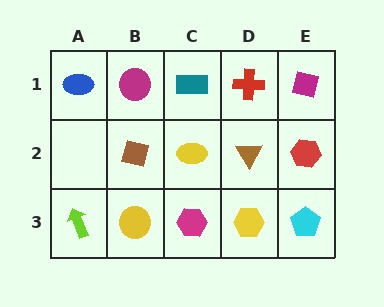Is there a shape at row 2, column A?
No, that cell is empty.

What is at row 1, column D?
A red cross.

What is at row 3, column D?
A yellow hexagon.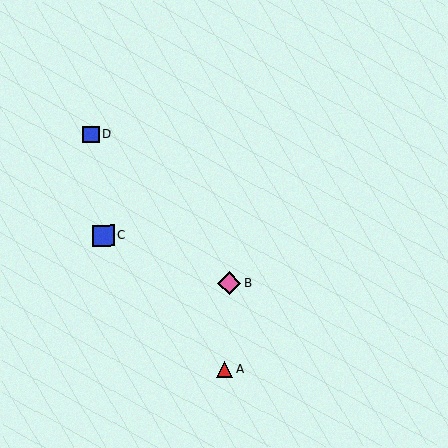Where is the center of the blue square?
The center of the blue square is at (104, 235).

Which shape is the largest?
The pink diamond (labeled B) is the largest.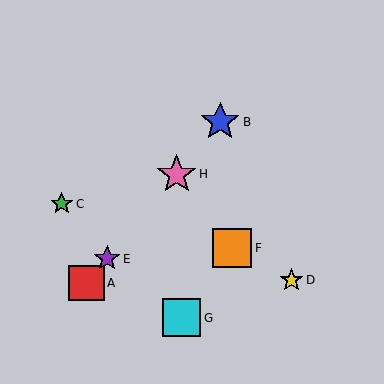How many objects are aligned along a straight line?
4 objects (A, B, E, H) are aligned along a straight line.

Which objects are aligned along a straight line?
Objects A, B, E, H are aligned along a straight line.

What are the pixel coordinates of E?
Object E is at (107, 259).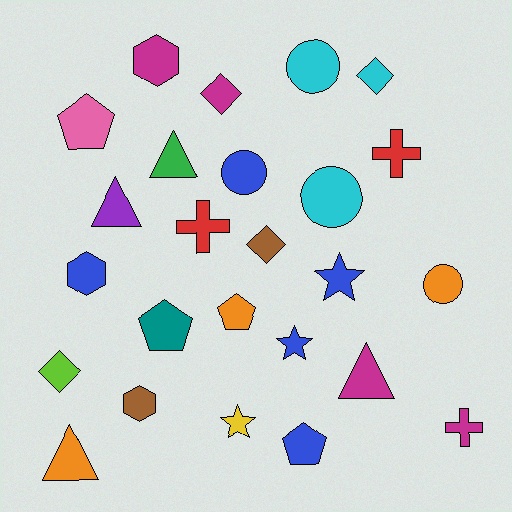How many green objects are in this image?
There is 1 green object.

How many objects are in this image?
There are 25 objects.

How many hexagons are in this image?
There are 3 hexagons.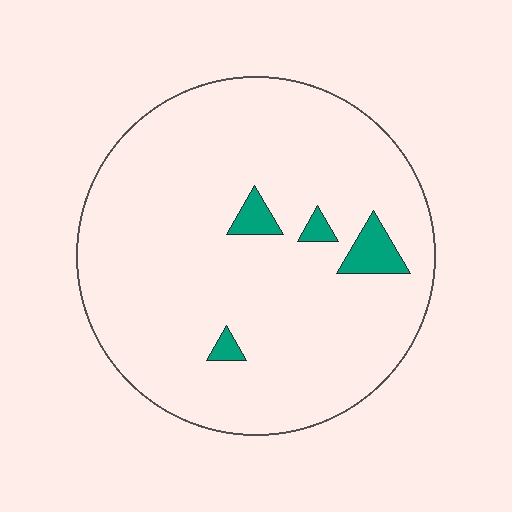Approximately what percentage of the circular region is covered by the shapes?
Approximately 5%.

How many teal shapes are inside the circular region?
4.